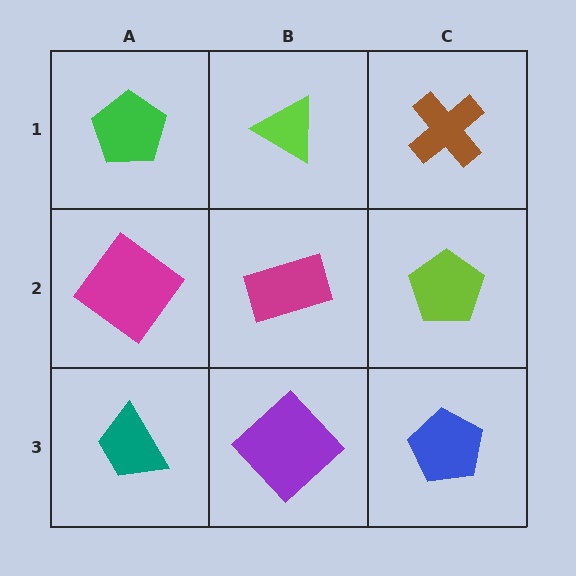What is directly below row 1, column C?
A lime pentagon.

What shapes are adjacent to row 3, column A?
A magenta diamond (row 2, column A), a purple diamond (row 3, column B).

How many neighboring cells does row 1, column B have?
3.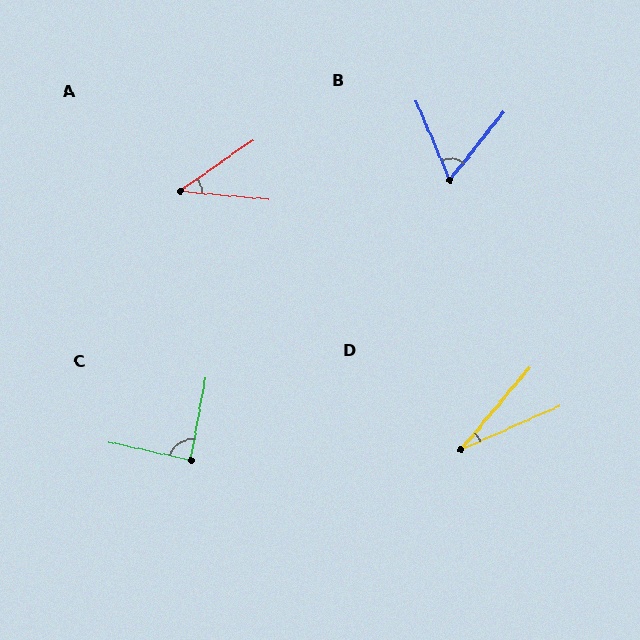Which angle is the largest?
C, at approximately 88 degrees.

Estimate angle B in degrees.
Approximately 62 degrees.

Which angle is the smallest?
D, at approximately 26 degrees.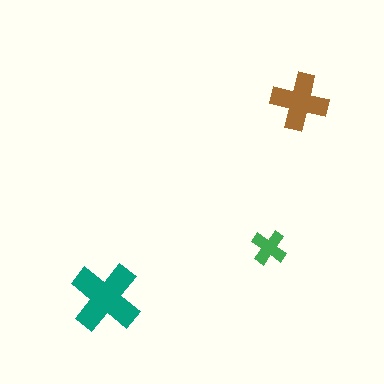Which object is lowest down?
The teal cross is bottommost.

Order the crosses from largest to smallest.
the teal one, the brown one, the green one.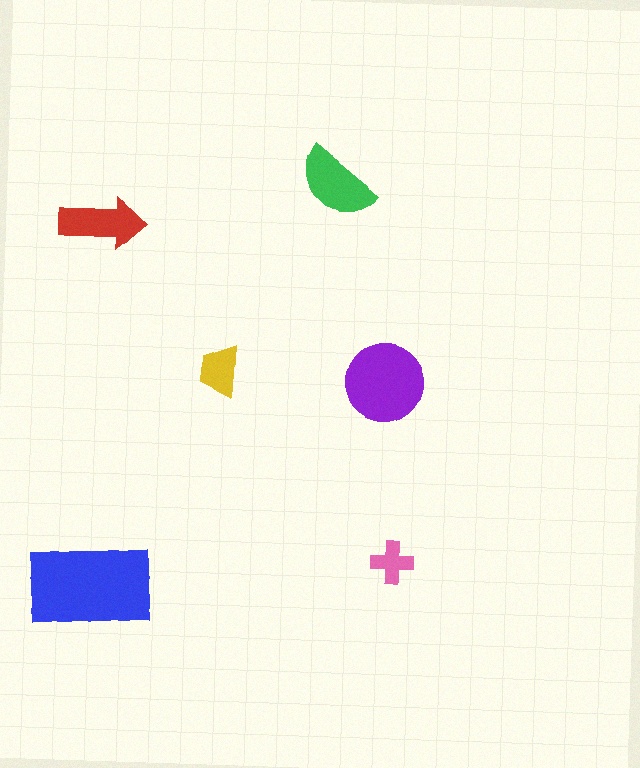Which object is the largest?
The blue rectangle.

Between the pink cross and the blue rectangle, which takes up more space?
The blue rectangle.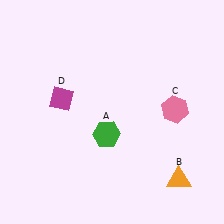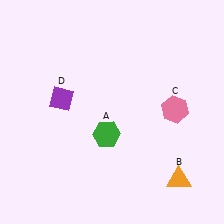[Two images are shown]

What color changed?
The diamond (D) changed from magenta in Image 1 to purple in Image 2.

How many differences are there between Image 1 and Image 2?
There is 1 difference between the two images.